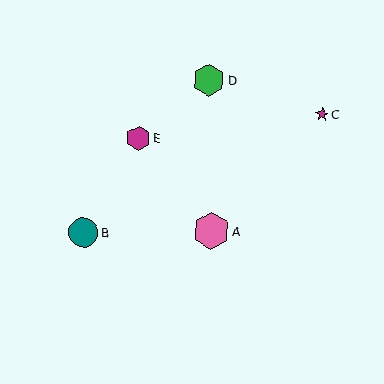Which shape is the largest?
The pink hexagon (labeled A) is the largest.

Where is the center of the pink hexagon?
The center of the pink hexagon is at (211, 231).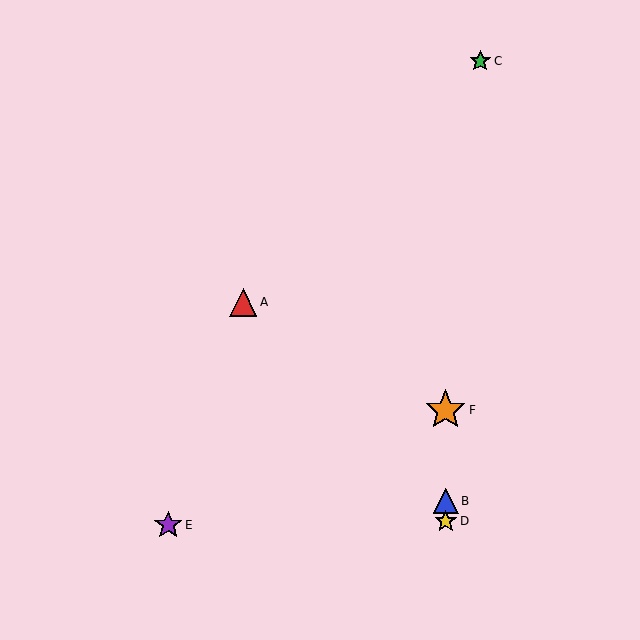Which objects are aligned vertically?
Objects B, D, F are aligned vertically.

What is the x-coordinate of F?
Object F is at x≈446.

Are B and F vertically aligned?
Yes, both are at x≈446.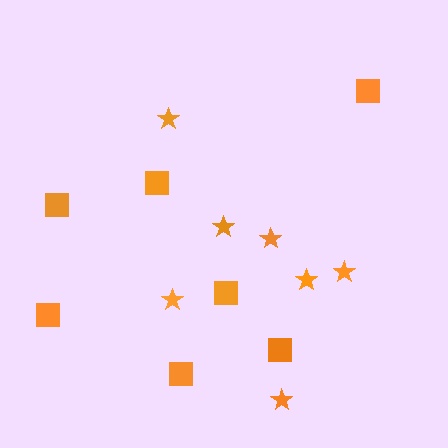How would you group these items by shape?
There are 2 groups: one group of stars (7) and one group of squares (7).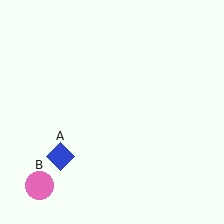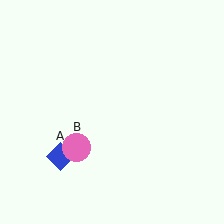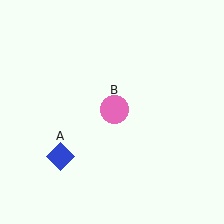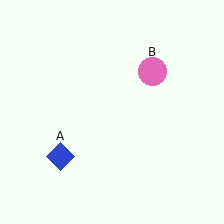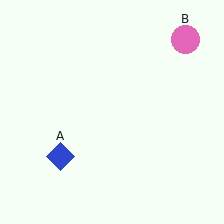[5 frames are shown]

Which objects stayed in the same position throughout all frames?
Blue diamond (object A) remained stationary.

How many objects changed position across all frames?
1 object changed position: pink circle (object B).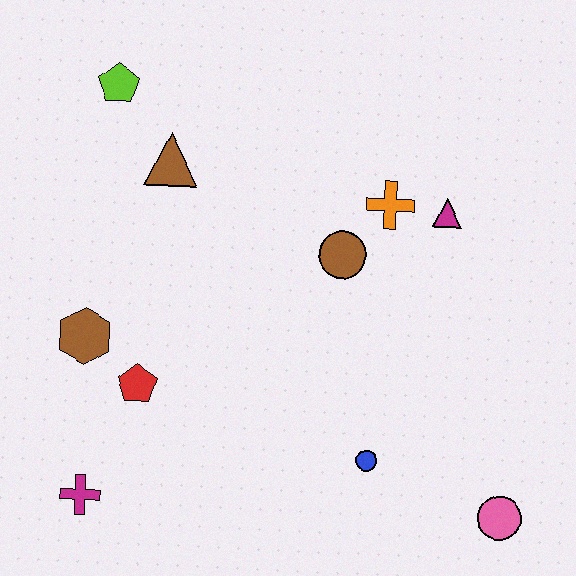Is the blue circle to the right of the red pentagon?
Yes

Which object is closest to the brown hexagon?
The red pentagon is closest to the brown hexagon.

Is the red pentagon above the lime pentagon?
No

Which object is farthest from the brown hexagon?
The pink circle is farthest from the brown hexagon.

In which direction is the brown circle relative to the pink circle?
The brown circle is above the pink circle.